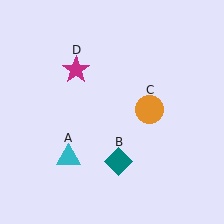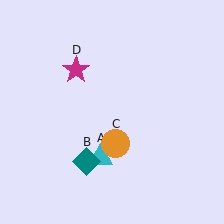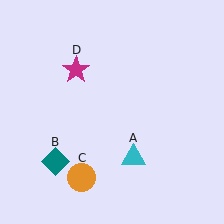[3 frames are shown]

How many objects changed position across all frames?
3 objects changed position: cyan triangle (object A), teal diamond (object B), orange circle (object C).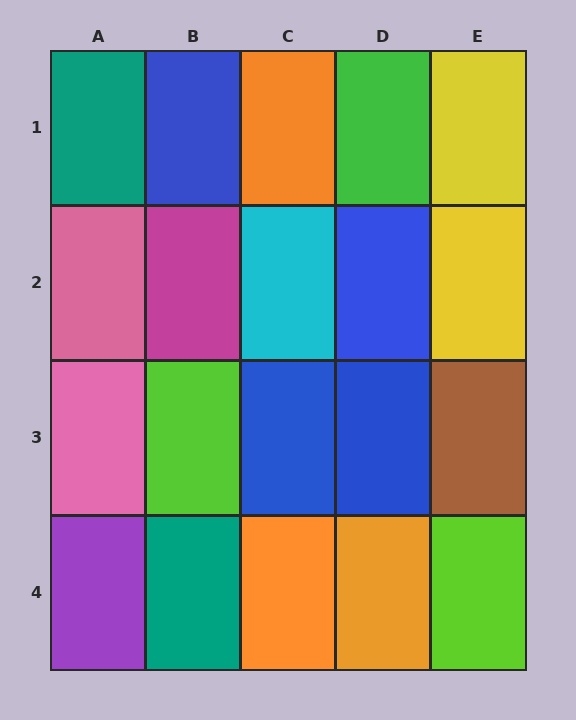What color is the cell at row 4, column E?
Lime.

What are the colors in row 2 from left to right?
Pink, magenta, cyan, blue, yellow.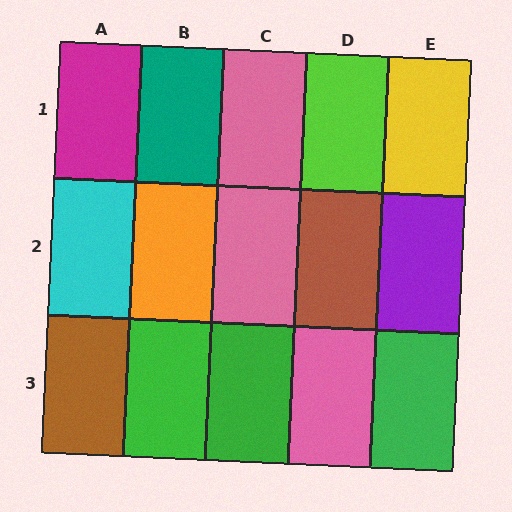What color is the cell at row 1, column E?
Yellow.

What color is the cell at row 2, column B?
Orange.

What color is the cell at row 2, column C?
Pink.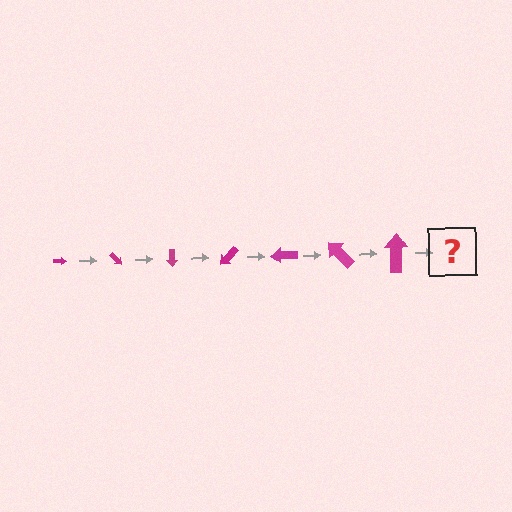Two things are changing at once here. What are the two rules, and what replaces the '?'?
The two rules are that the arrow grows larger each step and it rotates 45 degrees each step. The '?' should be an arrow, larger than the previous one and rotated 315 degrees from the start.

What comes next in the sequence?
The next element should be an arrow, larger than the previous one and rotated 315 degrees from the start.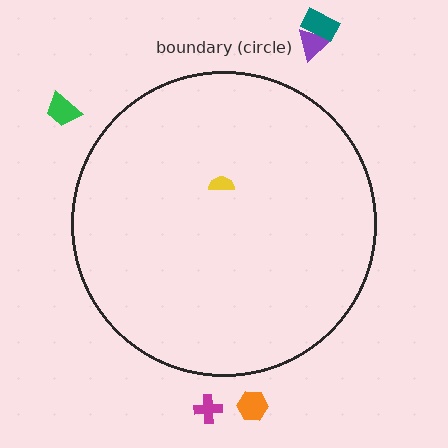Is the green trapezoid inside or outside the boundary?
Outside.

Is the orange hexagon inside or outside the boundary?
Outside.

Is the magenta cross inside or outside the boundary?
Outside.